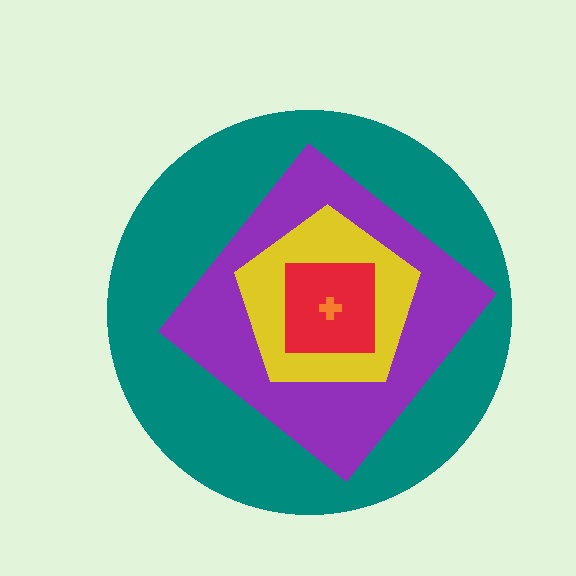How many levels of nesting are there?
5.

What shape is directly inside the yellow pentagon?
The red square.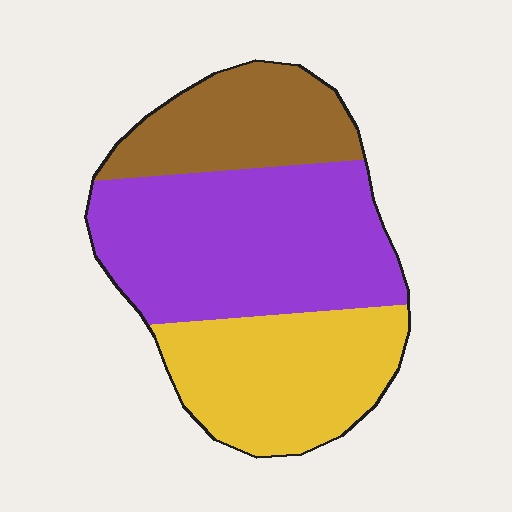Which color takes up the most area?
Purple, at roughly 45%.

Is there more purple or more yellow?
Purple.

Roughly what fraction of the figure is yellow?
Yellow takes up between a sixth and a third of the figure.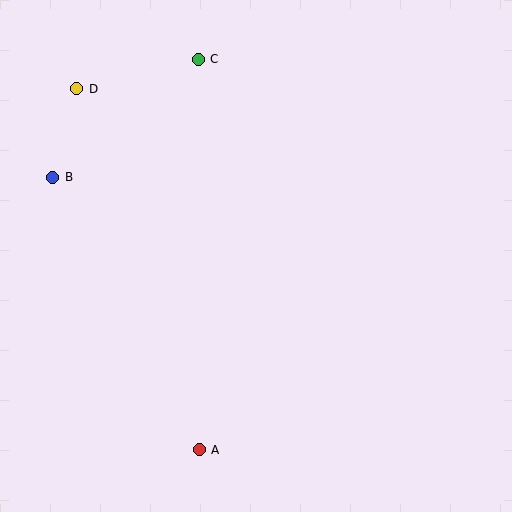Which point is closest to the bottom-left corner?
Point A is closest to the bottom-left corner.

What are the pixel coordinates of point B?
Point B is at (53, 177).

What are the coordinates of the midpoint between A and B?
The midpoint between A and B is at (126, 313).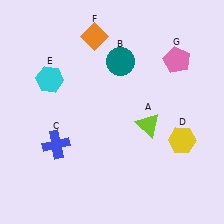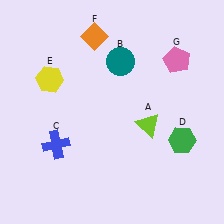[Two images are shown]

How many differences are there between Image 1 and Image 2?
There are 2 differences between the two images.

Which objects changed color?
D changed from yellow to green. E changed from cyan to yellow.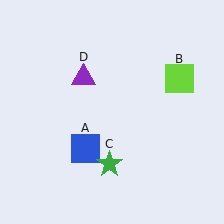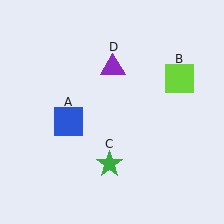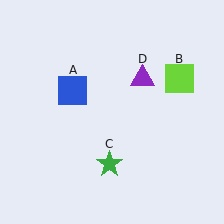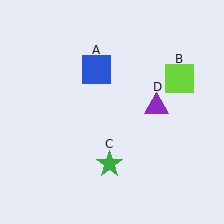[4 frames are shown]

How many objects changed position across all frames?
2 objects changed position: blue square (object A), purple triangle (object D).